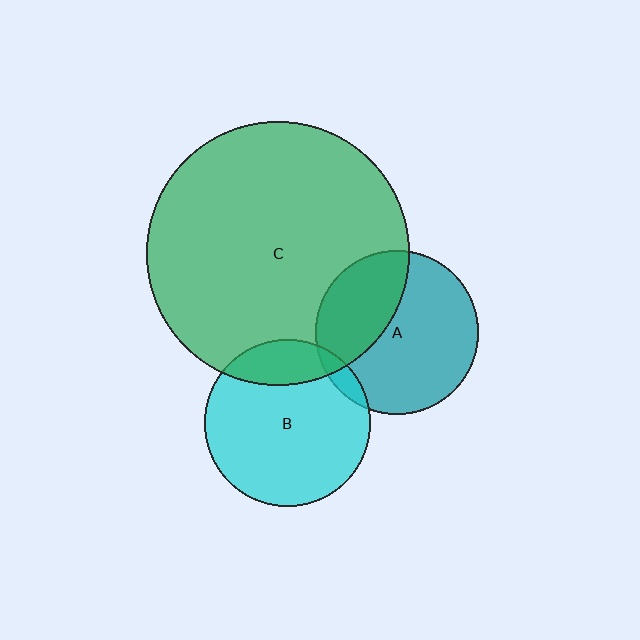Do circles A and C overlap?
Yes.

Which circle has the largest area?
Circle C (green).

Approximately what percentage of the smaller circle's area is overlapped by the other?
Approximately 35%.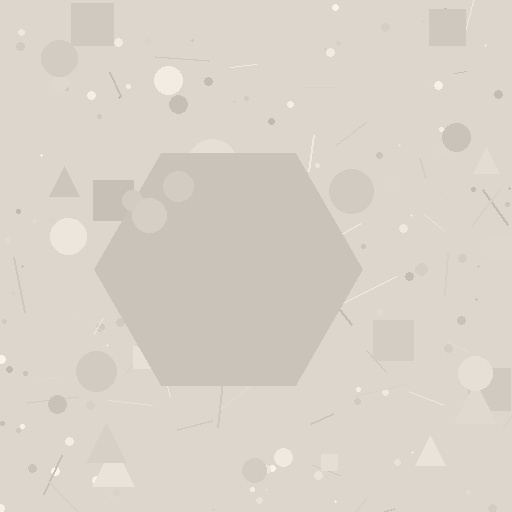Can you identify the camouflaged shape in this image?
The camouflaged shape is a hexagon.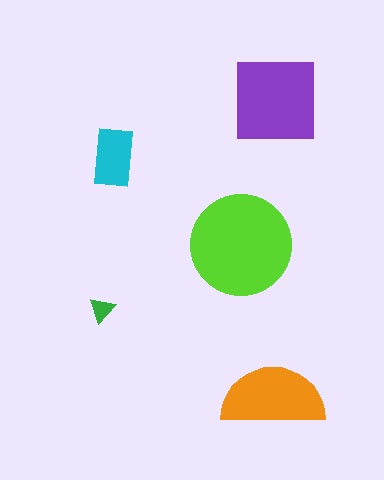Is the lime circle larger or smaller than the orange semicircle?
Larger.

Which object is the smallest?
The green triangle.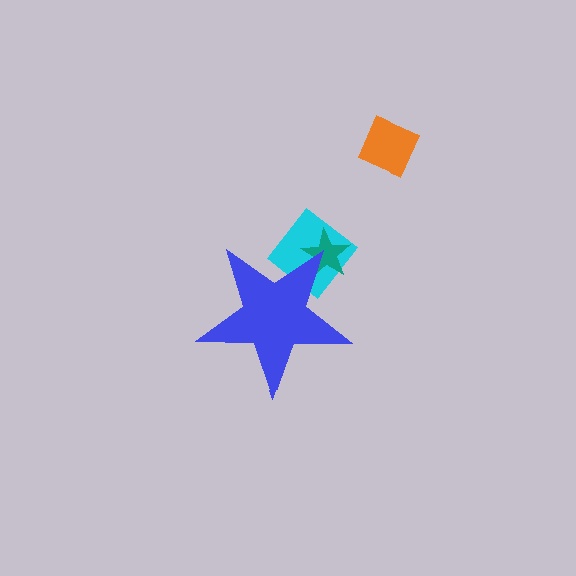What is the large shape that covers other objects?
A blue star.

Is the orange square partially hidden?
No, the orange square is fully visible.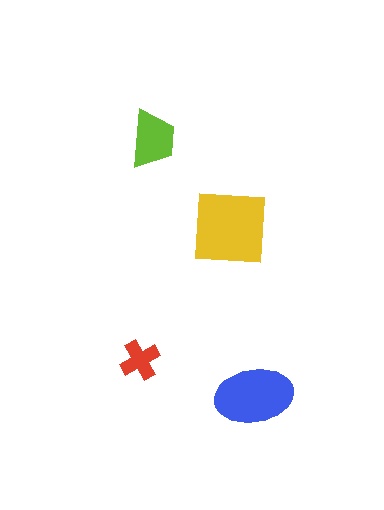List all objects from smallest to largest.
The red cross, the lime trapezoid, the blue ellipse, the yellow square.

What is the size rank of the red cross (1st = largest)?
4th.